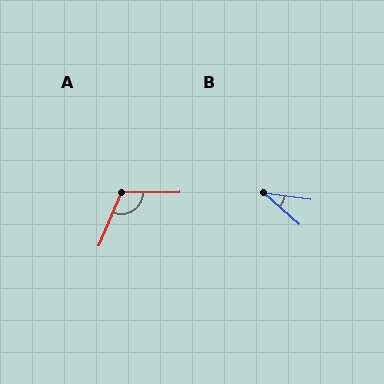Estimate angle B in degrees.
Approximately 33 degrees.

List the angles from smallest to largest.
B (33°), A (114°).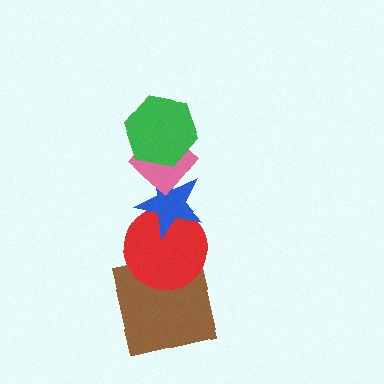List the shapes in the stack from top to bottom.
From top to bottom: the green hexagon, the pink diamond, the blue star, the red circle, the brown square.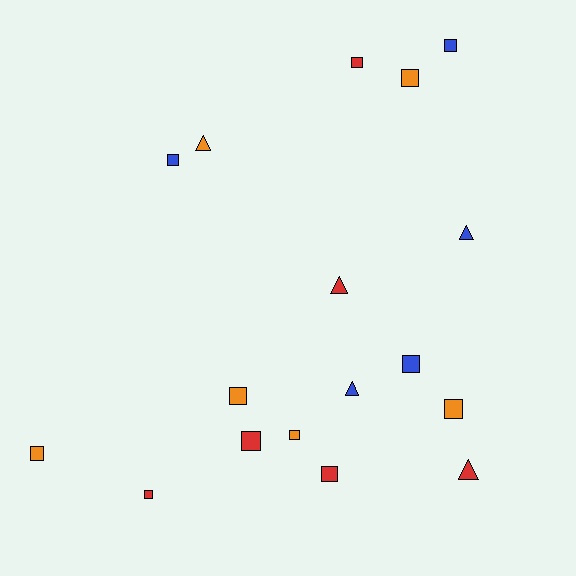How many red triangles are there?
There are 2 red triangles.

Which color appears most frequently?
Red, with 6 objects.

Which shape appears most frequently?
Square, with 12 objects.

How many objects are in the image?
There are 17 objects.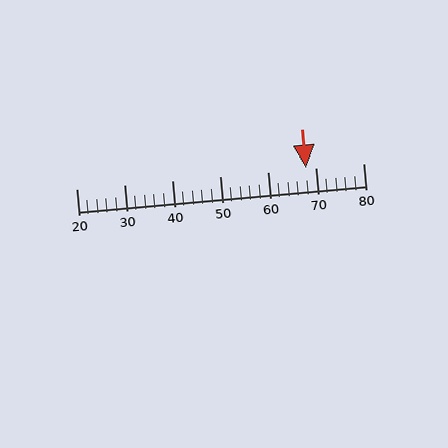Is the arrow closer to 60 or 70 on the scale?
The arrow is closer to 70.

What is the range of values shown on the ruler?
The ruler shows values from 20 to 80.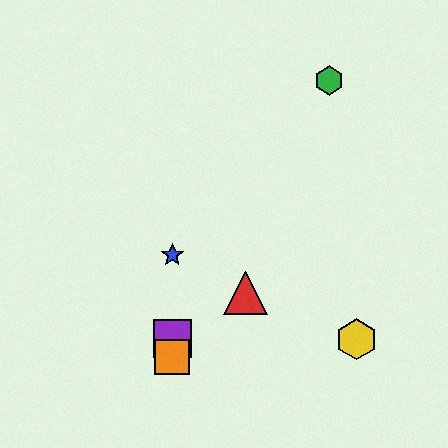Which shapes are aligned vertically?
The blue star, the purple square, the orange square are aligned vertically.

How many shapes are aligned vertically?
3 shapes (the blue star, the purple square, the orange square) are aligned vertically.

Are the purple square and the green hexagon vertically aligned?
No, the purple square is at x≈172 and the green hexagon is at x≈329.